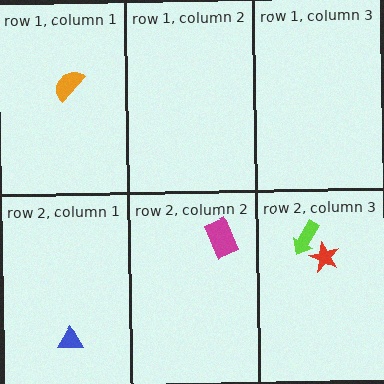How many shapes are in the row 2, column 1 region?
1.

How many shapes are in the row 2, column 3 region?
2.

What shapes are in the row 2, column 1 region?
The blue triangle.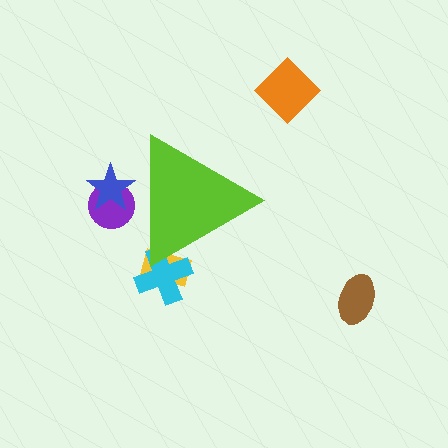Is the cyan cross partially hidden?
Yes, the cyan cross is partially hidden behind the lime triangle.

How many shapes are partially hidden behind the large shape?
4 shapes are partially hidden.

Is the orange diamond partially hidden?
No, the orange diamond is fully visible.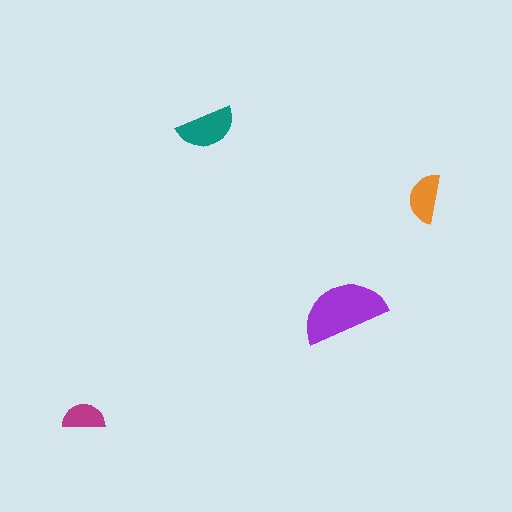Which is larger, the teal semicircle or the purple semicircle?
The purple one.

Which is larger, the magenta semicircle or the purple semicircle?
The purple one.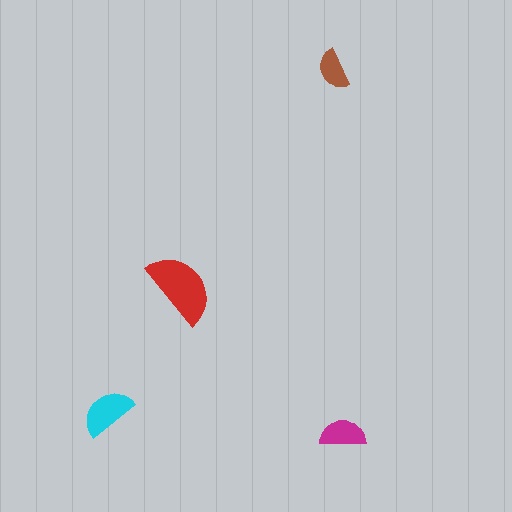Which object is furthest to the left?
The cyan semicircle is leftmost.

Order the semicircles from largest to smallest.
the red one, the cyan one, the magenta one, the brown one.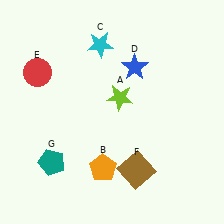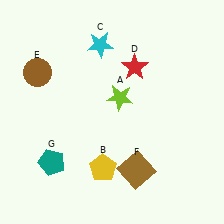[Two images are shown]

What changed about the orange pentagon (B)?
In Image 1, B is orange. In Image 2, it changed to yellow.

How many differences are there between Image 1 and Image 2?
There are 3 differences between the two images.